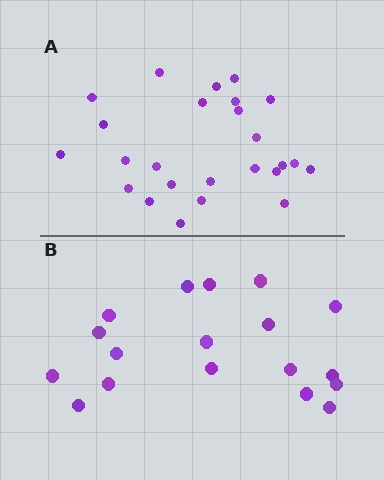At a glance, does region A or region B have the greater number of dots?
Region A (the top region) has more dots.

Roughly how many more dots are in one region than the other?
Region A has roughly 8 or so more dots than region B.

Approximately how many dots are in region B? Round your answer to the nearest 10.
About 20 dots. (The exact count is 18, which rounds to 20.)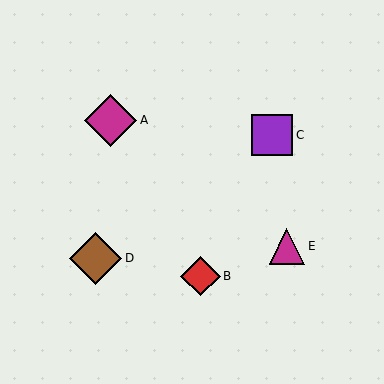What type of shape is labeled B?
Shape B is a red diamond.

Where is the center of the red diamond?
The center of the red diamond is at (201, 276).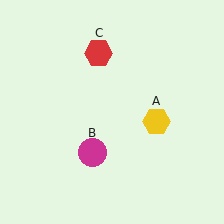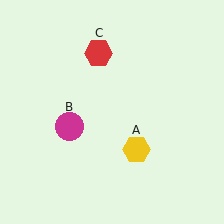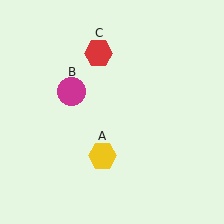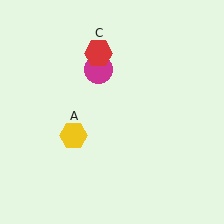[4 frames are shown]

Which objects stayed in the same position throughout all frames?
Red hexagon (object C) remained stationary.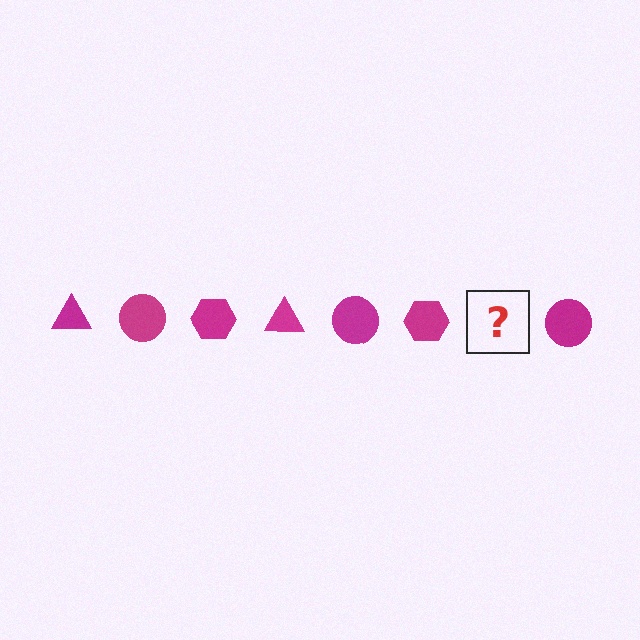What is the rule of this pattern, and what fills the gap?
The rule is that the pattern cycles through triangle, circle, hexagon shapes in magenta. The gap should be filled with a magenta triangle.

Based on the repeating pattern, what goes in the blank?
The blank should be a magenta triangle.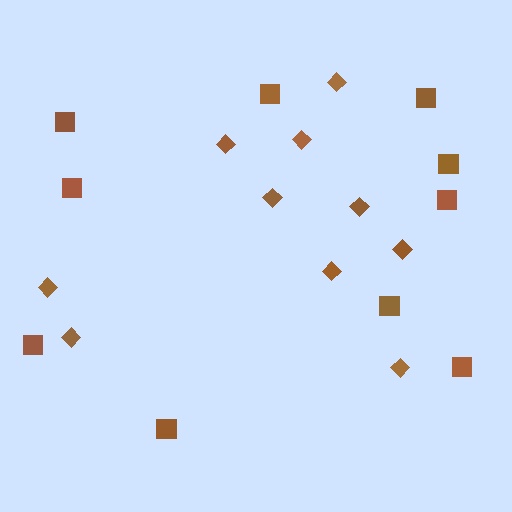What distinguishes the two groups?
There are 2 groups: one group of squares (10) and one group of diamonds (10).